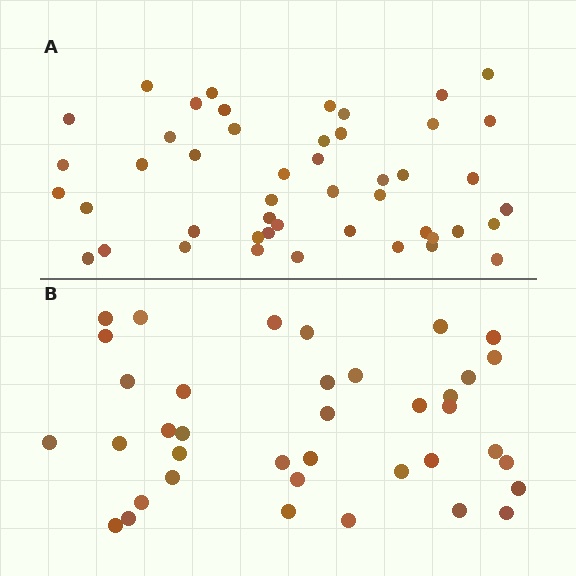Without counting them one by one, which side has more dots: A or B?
Region A (the top region) has more dots.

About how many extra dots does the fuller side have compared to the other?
Region A has roughly 8 or so more dots than region B.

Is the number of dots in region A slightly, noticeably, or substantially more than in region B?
Region A has only slightly more — the two regions are fairly close. The ratio is roughly 1.2 to 1.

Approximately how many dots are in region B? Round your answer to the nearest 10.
About 40 dots. (The exact count is 38, which rounds to 40.)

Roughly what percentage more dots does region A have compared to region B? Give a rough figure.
About 25% more.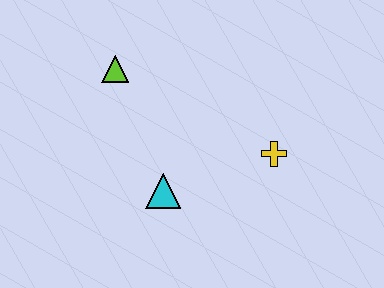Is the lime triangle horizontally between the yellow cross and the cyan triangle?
No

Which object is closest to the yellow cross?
The cyan triangle is closest to the yellow cross.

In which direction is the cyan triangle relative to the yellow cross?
The cyan triangle is to the left of the yellow cross.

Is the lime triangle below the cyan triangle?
No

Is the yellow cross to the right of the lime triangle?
Yes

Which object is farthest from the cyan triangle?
The lime triangle is farthest from the cyan triangle.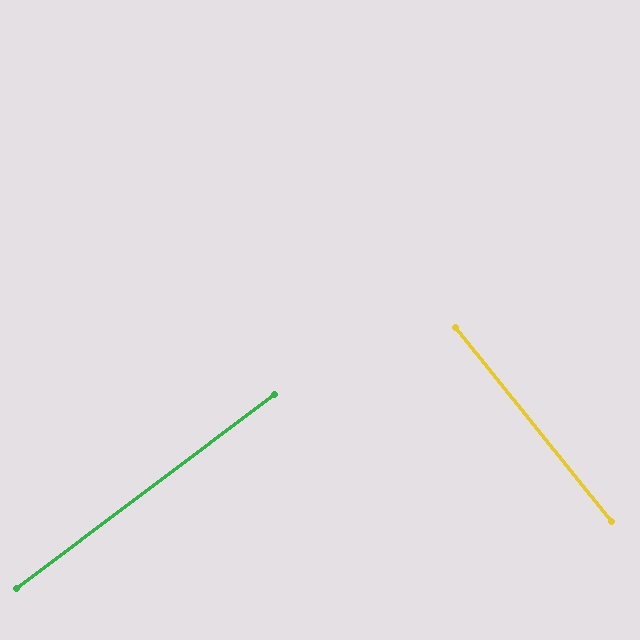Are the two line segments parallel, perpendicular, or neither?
Perpendicular — they meet at approximately 88°.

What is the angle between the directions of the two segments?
Approximately 88 degrees.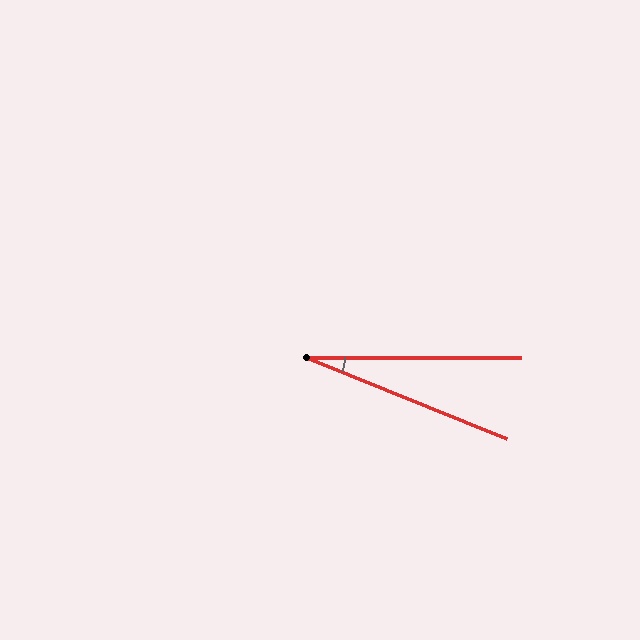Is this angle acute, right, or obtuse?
It is acute.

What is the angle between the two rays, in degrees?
Approximately 22 degrees.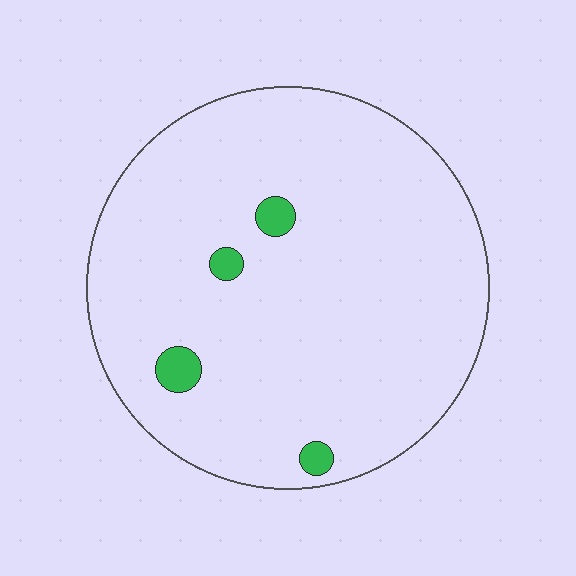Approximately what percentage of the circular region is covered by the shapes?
Approximately 5%.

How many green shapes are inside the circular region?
4.